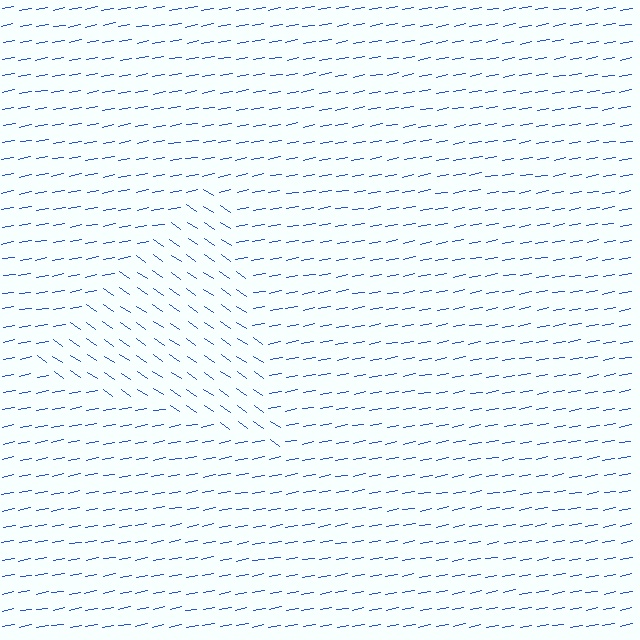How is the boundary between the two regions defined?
The boundary is defined purely by a change in line orientation (approximately 45 degrees difference). All lines are the same color and thickness.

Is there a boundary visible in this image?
Yes, there is a texture boundary formed by a change in line orientation.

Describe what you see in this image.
The image is filled with small blue line segments. A triangle region in the image has lines oriented differently from the surrounding lines, creating a visible texture boundary.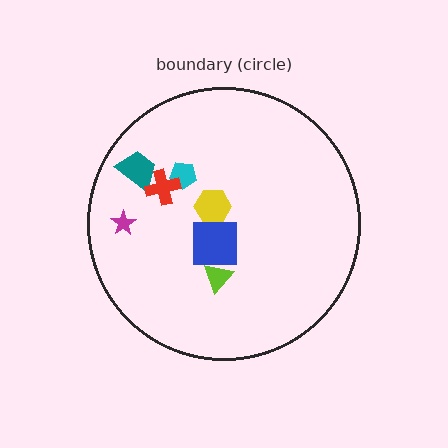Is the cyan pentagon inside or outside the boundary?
Inside.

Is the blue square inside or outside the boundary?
Inside.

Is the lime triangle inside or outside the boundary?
Inside.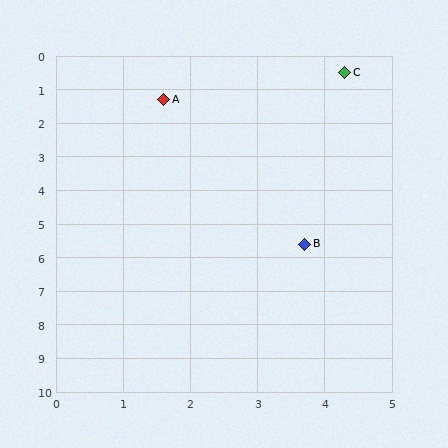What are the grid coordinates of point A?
Point A is at approximately (1.6, 1.3).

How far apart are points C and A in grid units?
Points C and A are about 2.8 grid units apart.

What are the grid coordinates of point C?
Point C is at approximately (4.3, 0.5).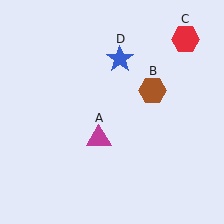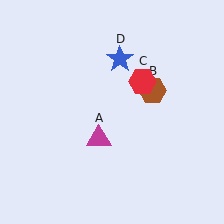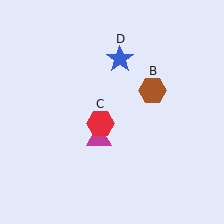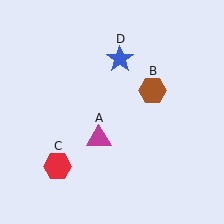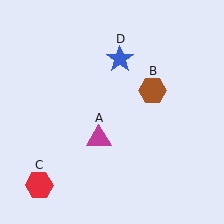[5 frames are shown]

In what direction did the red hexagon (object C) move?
The red hexagon (object C) moved down and to the left.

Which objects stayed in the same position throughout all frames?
Magenta triangle (object A) and brown hexagon (object B) and blue star (object D) remained stationary.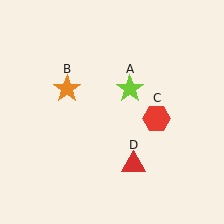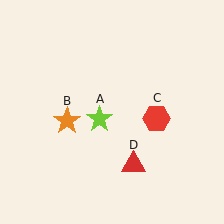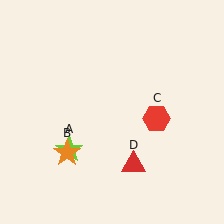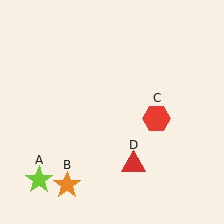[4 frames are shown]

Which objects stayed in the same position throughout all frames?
Red hexagon (object C) and red triangle (object D) remained stationary.